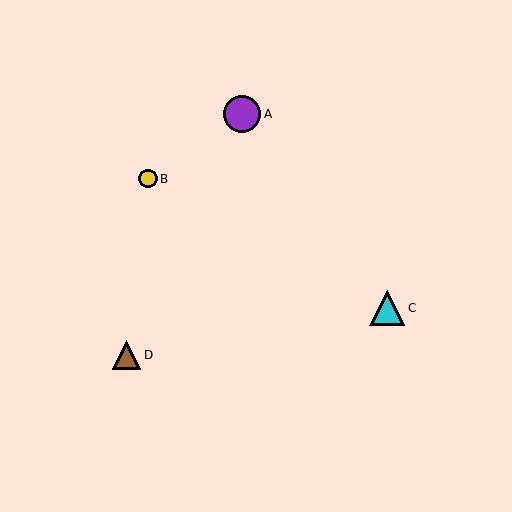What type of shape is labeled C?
Shape C is a cyan triangle.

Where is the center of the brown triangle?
The center of the brown triangle is at (126, 355).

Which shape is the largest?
The purple circle (labeled A) is the largest.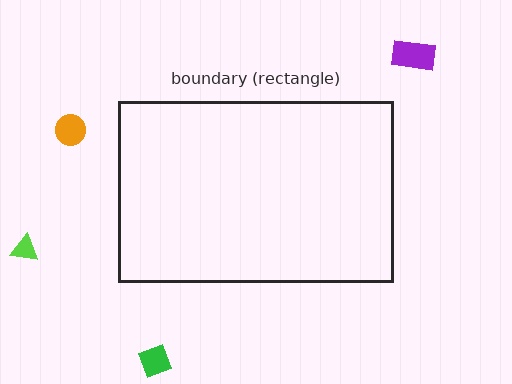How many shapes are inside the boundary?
0 inside, 4 outside.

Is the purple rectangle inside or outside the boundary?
Outside.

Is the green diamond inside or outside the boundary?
Outside.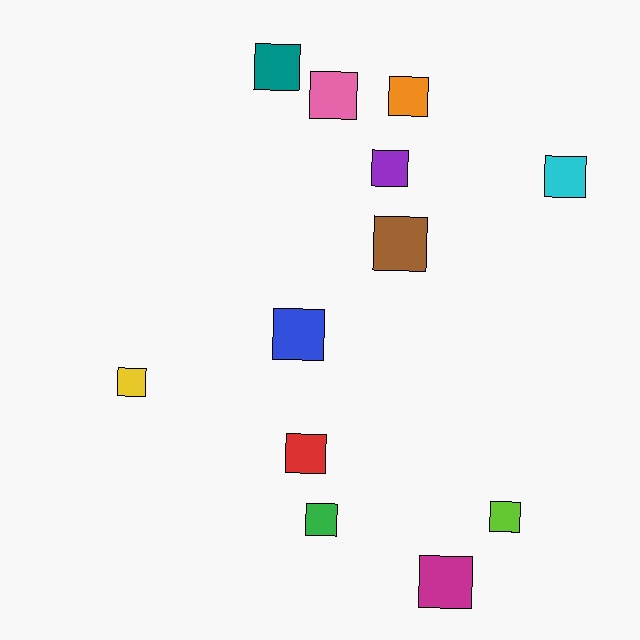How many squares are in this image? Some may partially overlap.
There are 12 squares.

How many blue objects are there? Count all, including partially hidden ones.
There is 1 blue object.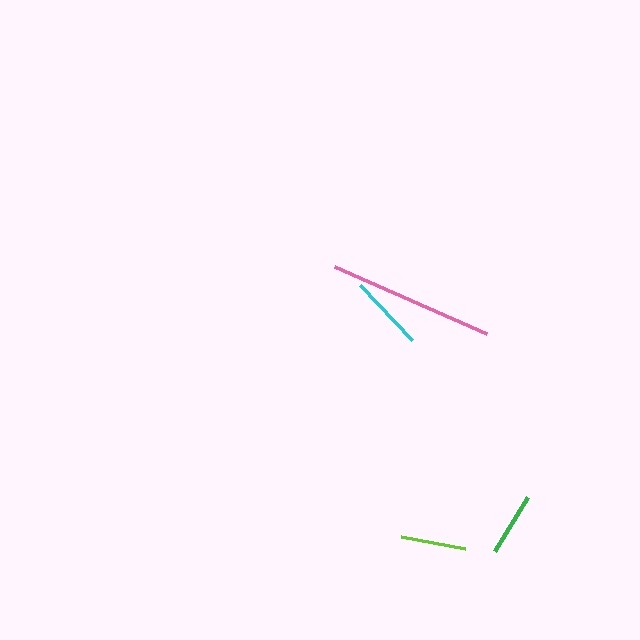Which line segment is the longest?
The pink line is the longest at approximately 166 pixels.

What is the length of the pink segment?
The pink segment is approximately 166 pixels long.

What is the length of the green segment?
The green segment is approximately 63 pixels long.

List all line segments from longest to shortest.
From longest to shortest: pink, cyan, lime, green.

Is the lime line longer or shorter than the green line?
The lime line is longer than the green line.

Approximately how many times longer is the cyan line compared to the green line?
The cyan line is approximately 1.2 times the length of the green line.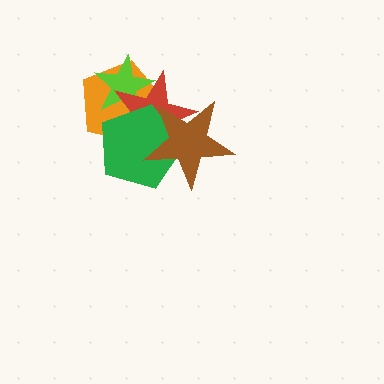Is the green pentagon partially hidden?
Yes, it is partially covered by another shape.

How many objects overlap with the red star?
4 objects overlap with the red star.